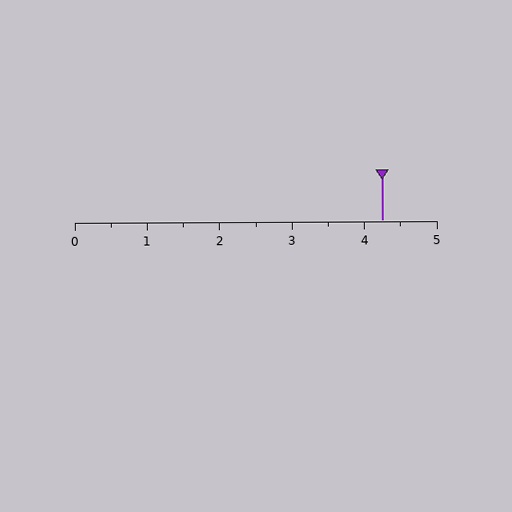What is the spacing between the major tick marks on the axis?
The major ticks are spaced 1 apart.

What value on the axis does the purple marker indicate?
The marker indicates approximately 4.2.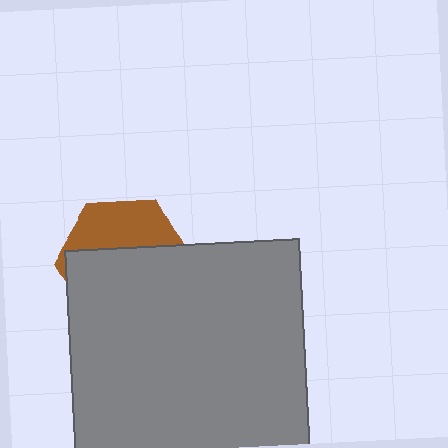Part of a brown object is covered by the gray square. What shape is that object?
It is a hexagon.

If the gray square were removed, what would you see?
You would see the complete brown hexagon.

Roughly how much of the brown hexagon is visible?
A small part of it is visible (roughly 37%).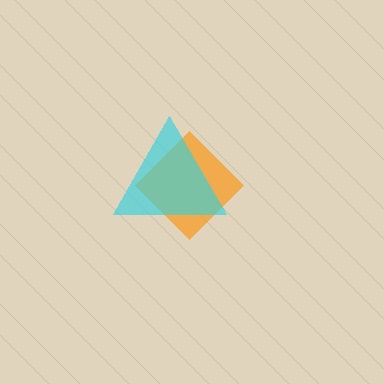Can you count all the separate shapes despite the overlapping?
Yes, there are 2 separate shapes.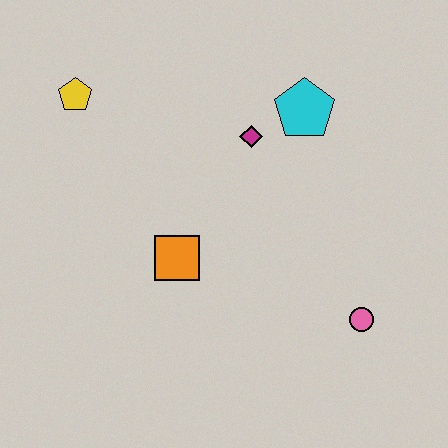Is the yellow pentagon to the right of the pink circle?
No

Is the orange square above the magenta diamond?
No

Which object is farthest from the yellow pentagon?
The pink circle is farthest from the yellow pentagon.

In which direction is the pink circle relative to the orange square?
The pink circle is to the right of the orange square.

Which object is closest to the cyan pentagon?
The magenta diamond is closest to the cyan pentagon.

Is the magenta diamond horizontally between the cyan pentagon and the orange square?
Yes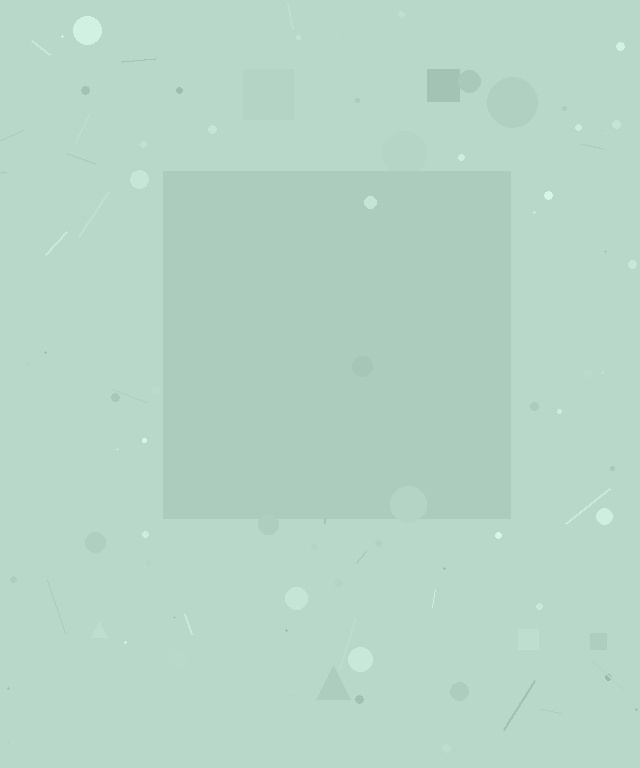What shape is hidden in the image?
A square is hidden in the image.